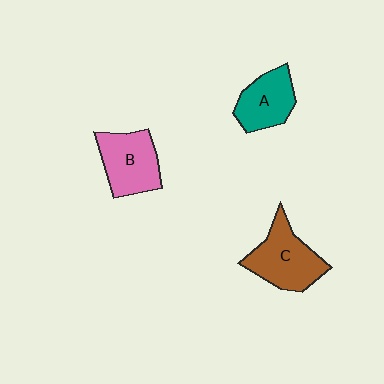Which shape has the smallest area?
Shape A (teal).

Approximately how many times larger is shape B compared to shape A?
Approximately 1.2 times.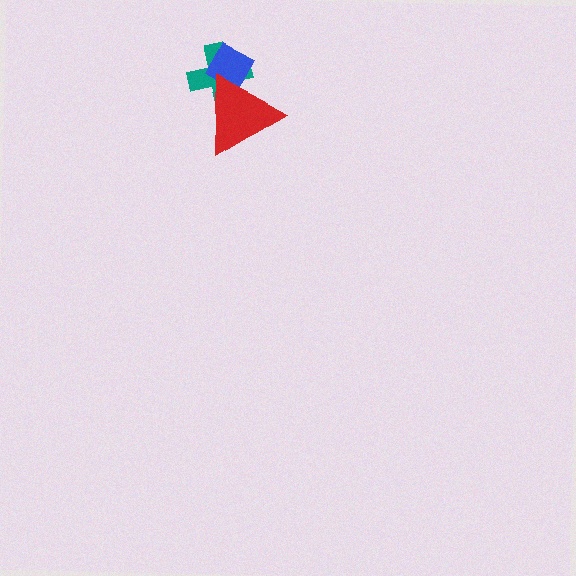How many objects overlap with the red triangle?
2 objects overlap with the red triangle.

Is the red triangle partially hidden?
No, no other shape covers it.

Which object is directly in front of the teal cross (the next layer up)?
The blue diamond is directly in front of the teal cross.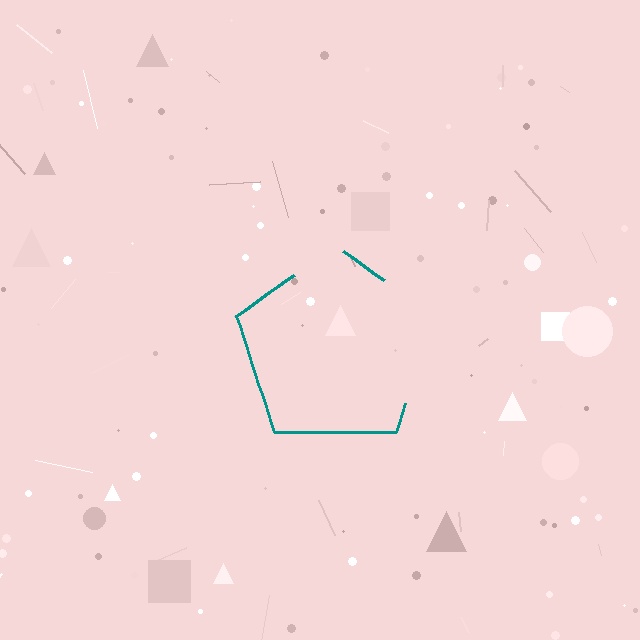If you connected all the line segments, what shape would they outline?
They would outline a pentagon.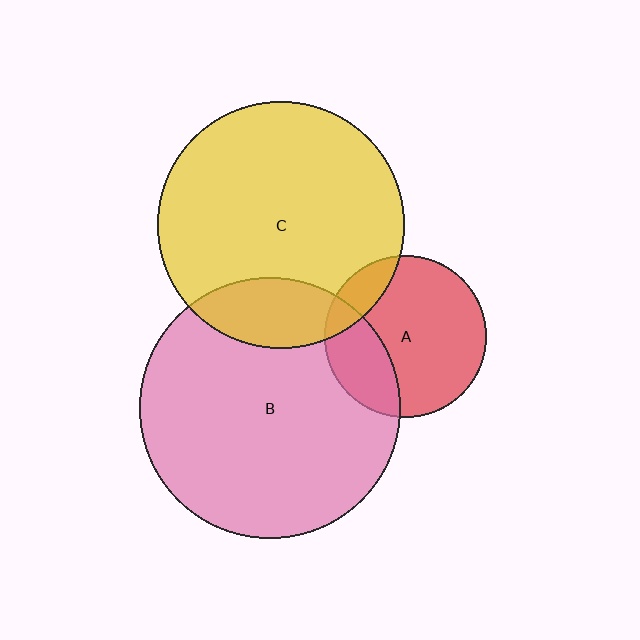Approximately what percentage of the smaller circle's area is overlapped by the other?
Approximately 20%.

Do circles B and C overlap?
Yes.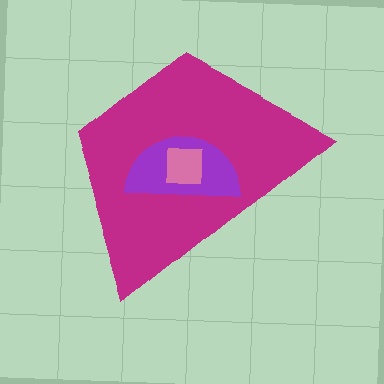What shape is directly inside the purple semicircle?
The pink square.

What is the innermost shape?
The pink square.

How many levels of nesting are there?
3.